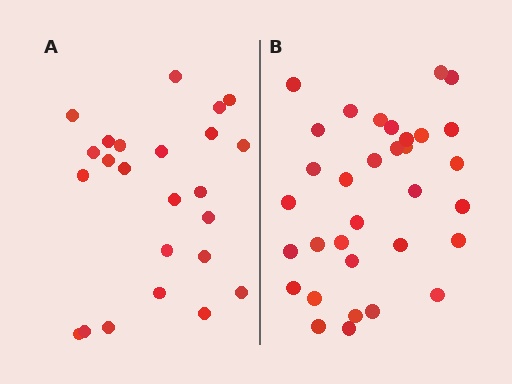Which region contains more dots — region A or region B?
Region B (the right region) has more dots.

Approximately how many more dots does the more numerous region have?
Region B has roughly 8 or so more dots than region A.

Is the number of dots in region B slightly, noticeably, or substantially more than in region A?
Region B has noticeably more, but not dramatically so. The ratio is roughly 1.4 to 1.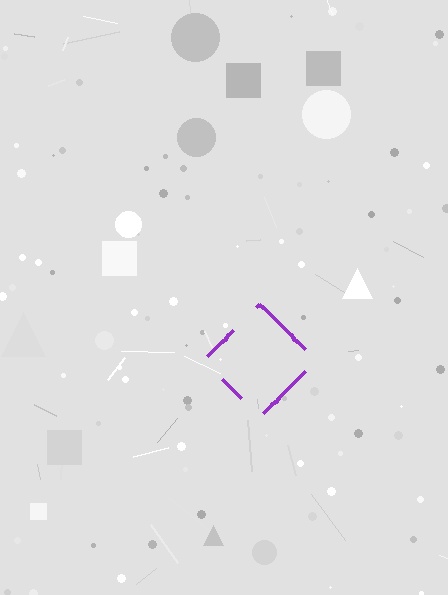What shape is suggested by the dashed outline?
The dashed outline suggests a diamond.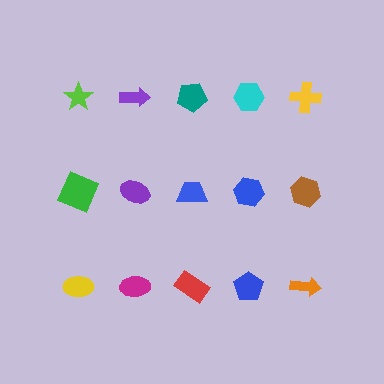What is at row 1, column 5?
A yellow cross.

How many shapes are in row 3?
5 shapes.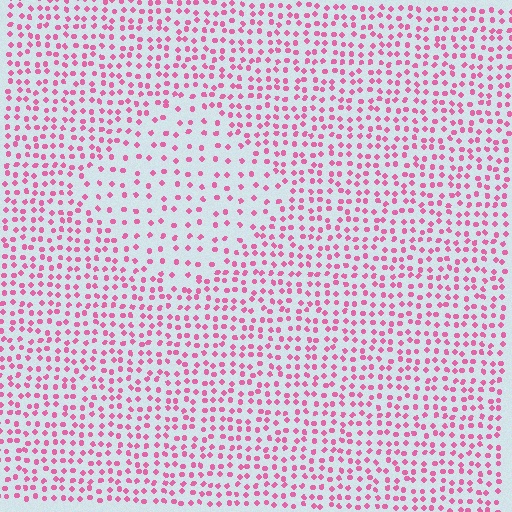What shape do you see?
I see a diamond.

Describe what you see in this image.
The image contains small pink elements arranged at two different densities. A diamond-shaped region is visible where the elements are less densely packed than the surrounding area.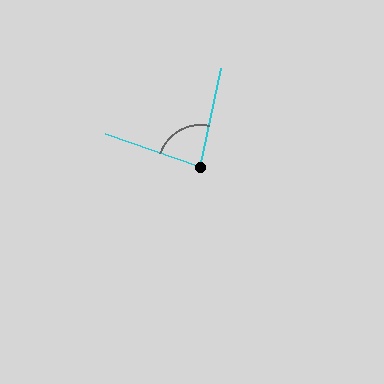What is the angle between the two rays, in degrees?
Approximately 83 degrees.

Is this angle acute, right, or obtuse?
It is acute.